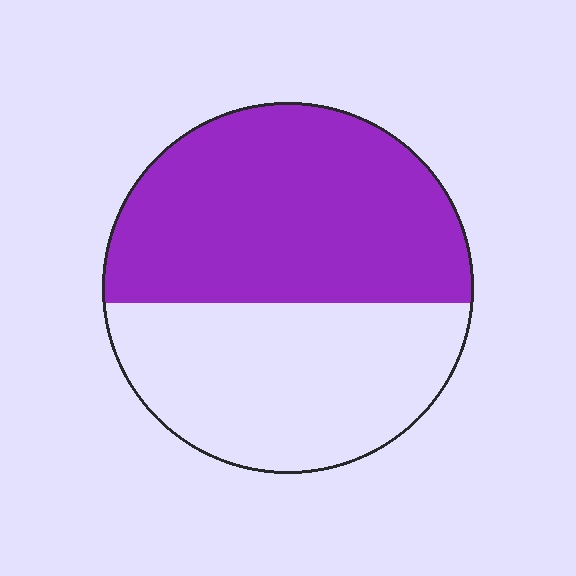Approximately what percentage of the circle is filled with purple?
Approximately 55%.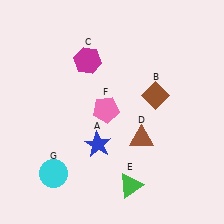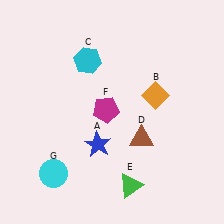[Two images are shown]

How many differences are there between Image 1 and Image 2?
There are 3 differences between the two images.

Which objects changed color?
B changed from brown to orange. C changed from magenta to cyan. F changed from pink to magenta.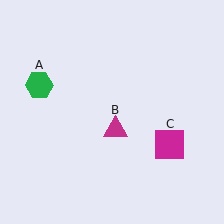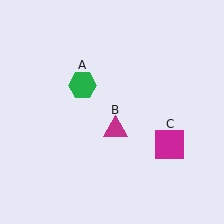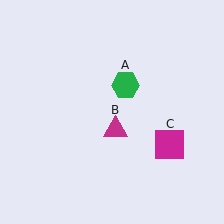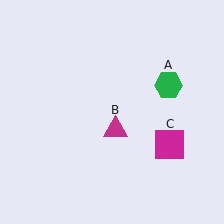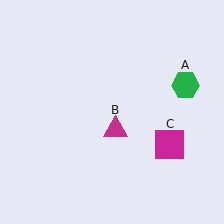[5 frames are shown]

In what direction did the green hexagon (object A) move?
The green hexagon (object A) moved right.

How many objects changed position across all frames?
1 object changed position: green hexagon (object A).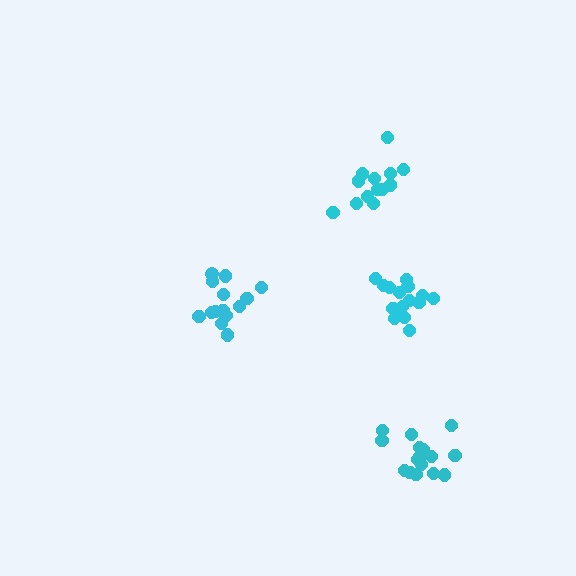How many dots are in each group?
Group 1: 14 dots, Group 2: 17 dots, Group 3: 13 dots, Group 4: 16 dots (60 total).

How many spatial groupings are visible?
There are 4 spatial groupings.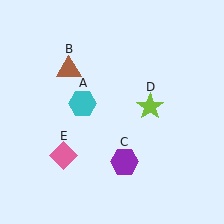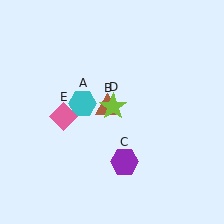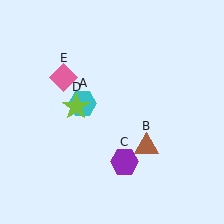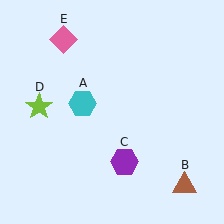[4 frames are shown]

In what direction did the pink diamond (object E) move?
The pink diamond (object E) moved up.